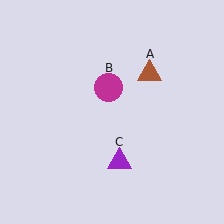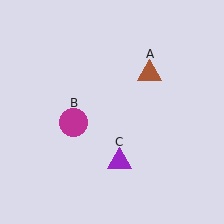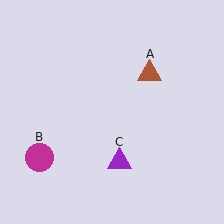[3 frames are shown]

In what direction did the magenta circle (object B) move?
The magenta circle (object B) moved down and to the left.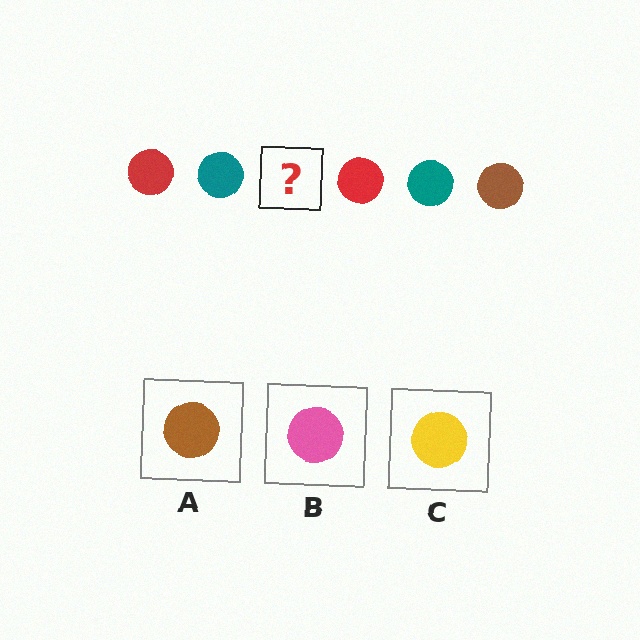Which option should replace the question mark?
Option A.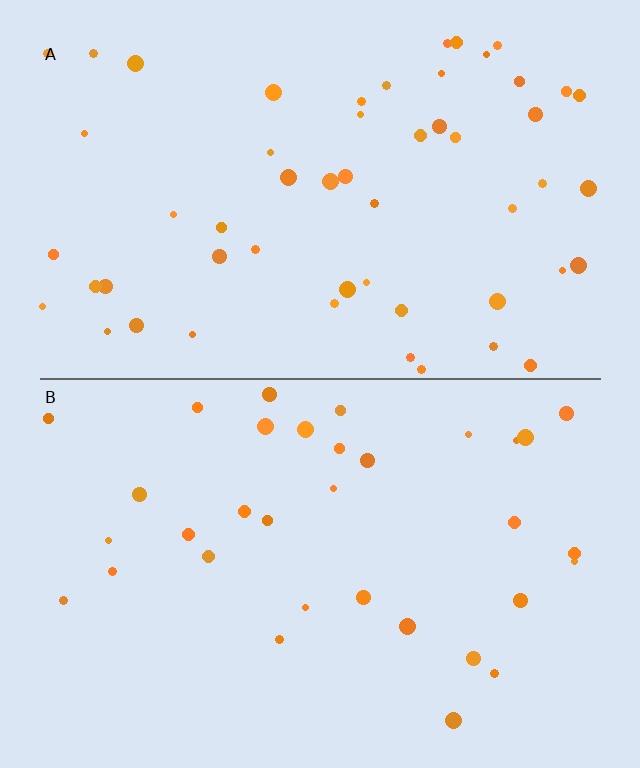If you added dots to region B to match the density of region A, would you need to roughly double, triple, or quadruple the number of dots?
Approximately double.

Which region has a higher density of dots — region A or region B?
A (the top).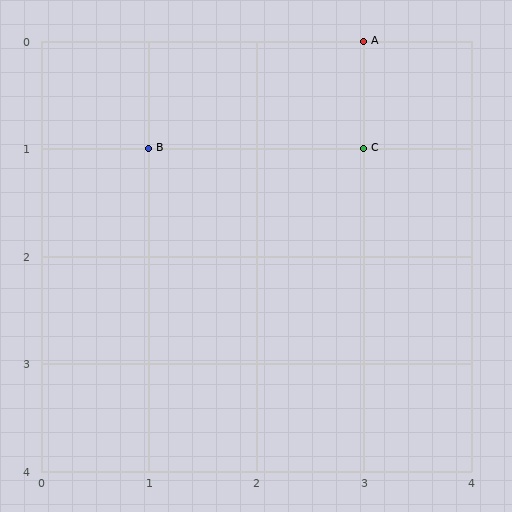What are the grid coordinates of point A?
Point A is at grid coordinates (3, 0).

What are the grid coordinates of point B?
Point B is at grid coordinates (1, 1).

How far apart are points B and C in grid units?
Points B and C are 2 columns apart.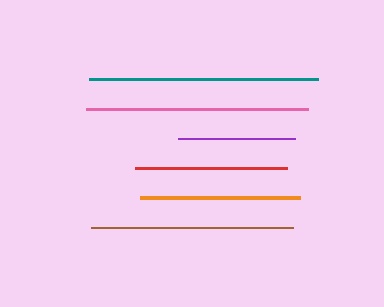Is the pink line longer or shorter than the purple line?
The pink line is longer than the purple line.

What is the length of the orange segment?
The orange segment is approximately 159 pixels long.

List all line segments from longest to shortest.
From longest to shortest: teal, pink, brown, orange, red, purple.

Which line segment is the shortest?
The purple line is the shortest at approximately 117 pixels.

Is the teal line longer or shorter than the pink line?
The teal line is longer than the pink line.